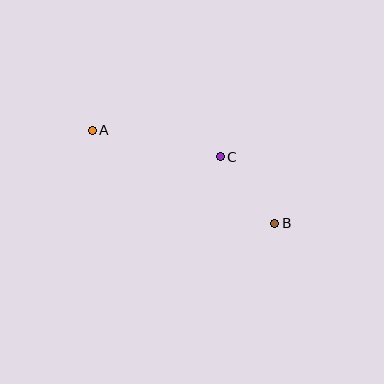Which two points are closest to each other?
Points B and C are closest to each other.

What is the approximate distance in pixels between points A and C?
The distance between A and C is approximately 131 pixels.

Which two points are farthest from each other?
Points A and B are farthest from each other.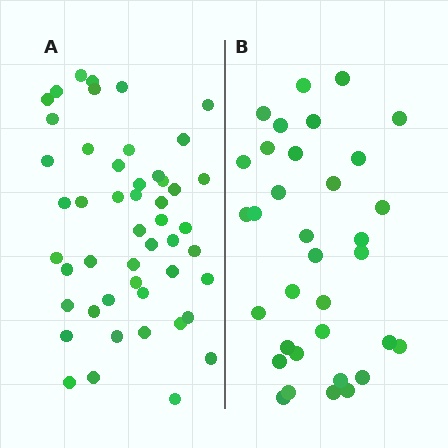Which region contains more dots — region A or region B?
Region A (the left region) has more dots.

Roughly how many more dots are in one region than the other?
Region A has approximately 15 more dots than region B.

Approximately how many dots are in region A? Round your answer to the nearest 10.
About 50 dots. (The exact count is 49, which rounds to 50.)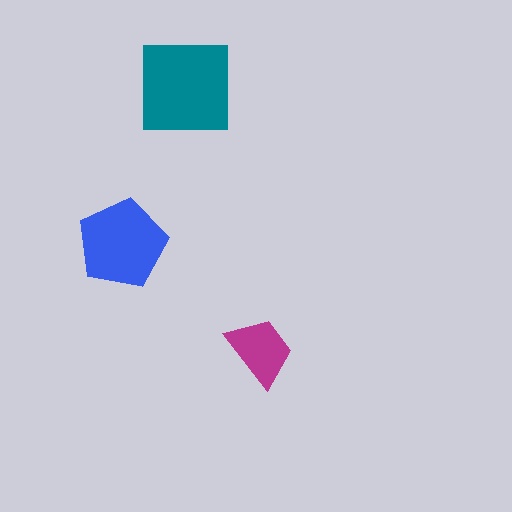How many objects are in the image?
There are 3 objects in the image.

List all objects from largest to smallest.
The teal square, the blue pentagon, the magenta trapezoid.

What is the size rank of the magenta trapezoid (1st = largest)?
3rd.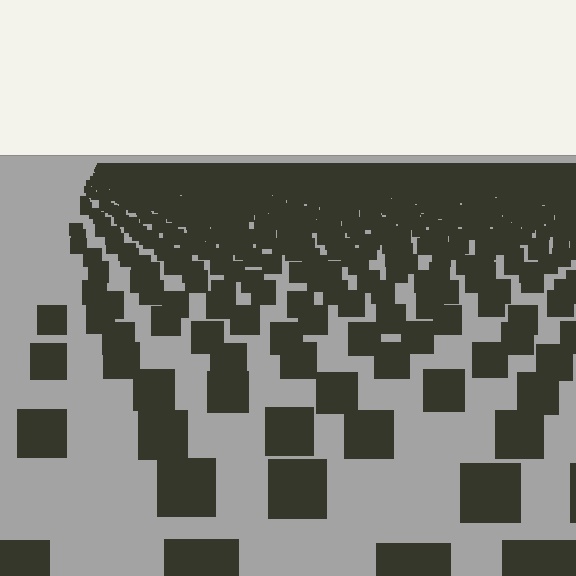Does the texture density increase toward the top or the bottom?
Density increases toward the top.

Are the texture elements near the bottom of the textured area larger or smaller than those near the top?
Larger. Near the bottom, elements are closer to the viewer and appear at a bigger on-screen size.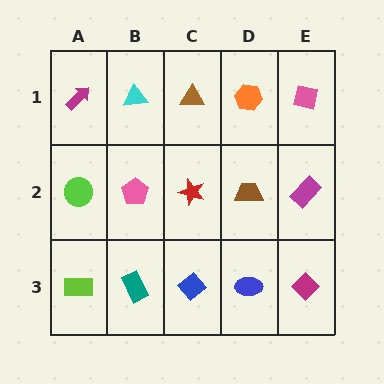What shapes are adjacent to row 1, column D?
A brown trapezoid (row 2, column D), a brown triangle (row 1, column C), a pink square (row 1, column E).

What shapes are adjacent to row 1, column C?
A red star (row 2, column C), a cyan triangle (row 1, column B), an orange hexagon (row 1, column D).